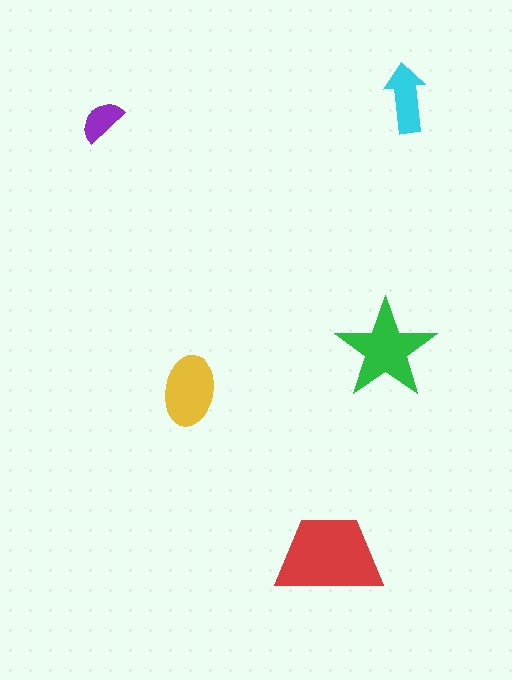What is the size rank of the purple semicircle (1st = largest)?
5th.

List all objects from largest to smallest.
The red trapezoid, the green star, the yellow ellipse, the cyan arrow, the purple semicircle.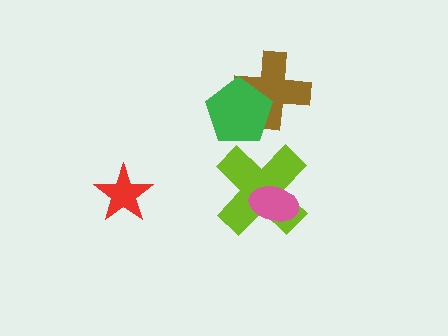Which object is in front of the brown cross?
The green pentagon is in front of the brown cross.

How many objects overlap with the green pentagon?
1 object overlaps with the green pentagon.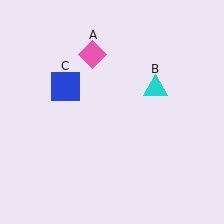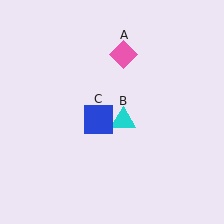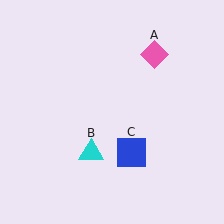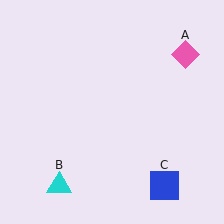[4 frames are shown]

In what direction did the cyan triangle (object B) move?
The cyan triangle (object B) moved down and to the left.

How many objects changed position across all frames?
3 objects changed position: pink diamond (object A), cyan triangle (object B), blue square (object C).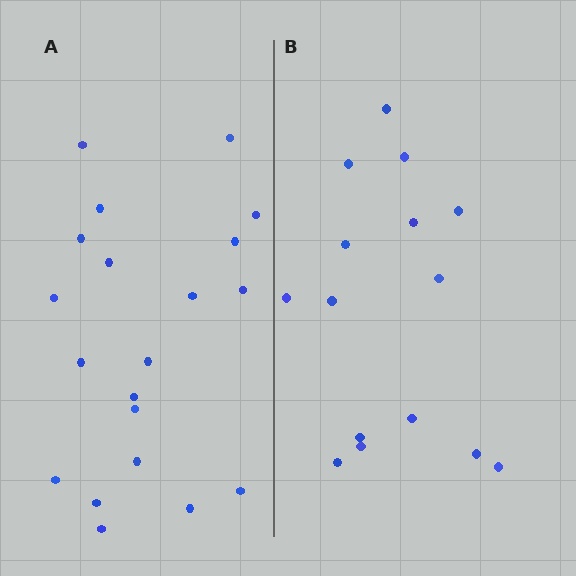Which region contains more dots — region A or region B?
Region A (the left region) has more dots.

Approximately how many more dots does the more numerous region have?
Region A has about 5 more dots than region B.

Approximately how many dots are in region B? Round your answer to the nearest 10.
About 20 dots. (The exact count is 15, which rounds to 20.)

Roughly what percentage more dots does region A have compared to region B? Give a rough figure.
About 35% more.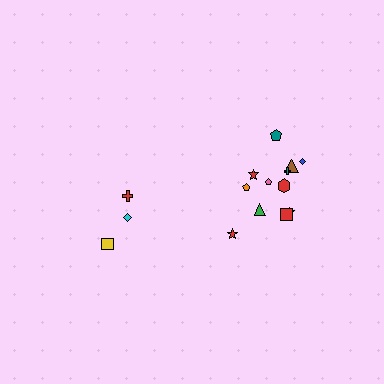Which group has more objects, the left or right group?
The right group.